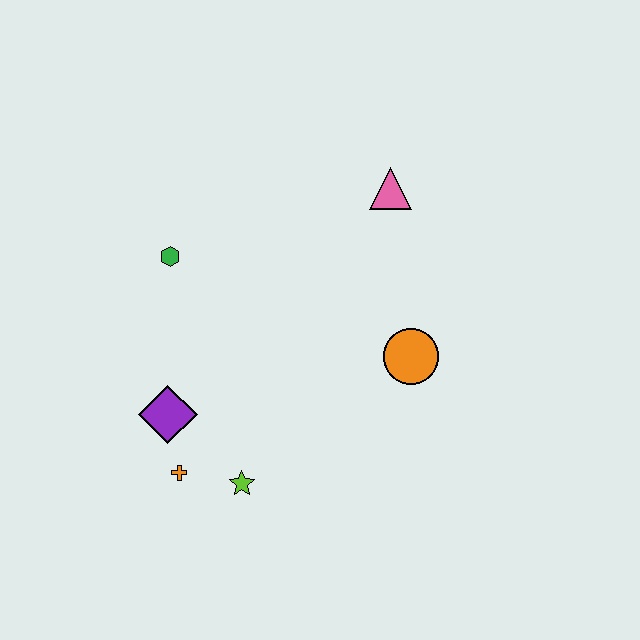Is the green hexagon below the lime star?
No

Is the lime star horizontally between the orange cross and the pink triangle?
Yes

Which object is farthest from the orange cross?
The pink triangle is farthest from the orange cross.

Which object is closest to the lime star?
The orange cross is closest to the lime star.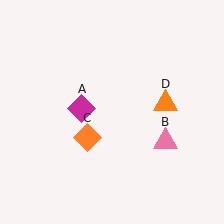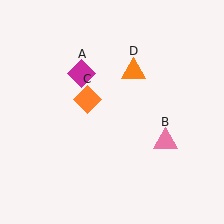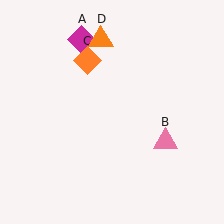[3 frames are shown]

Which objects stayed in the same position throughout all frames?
Pink triangle (object B) remained stationary.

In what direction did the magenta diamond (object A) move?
The magenta diamond (object A) moved up.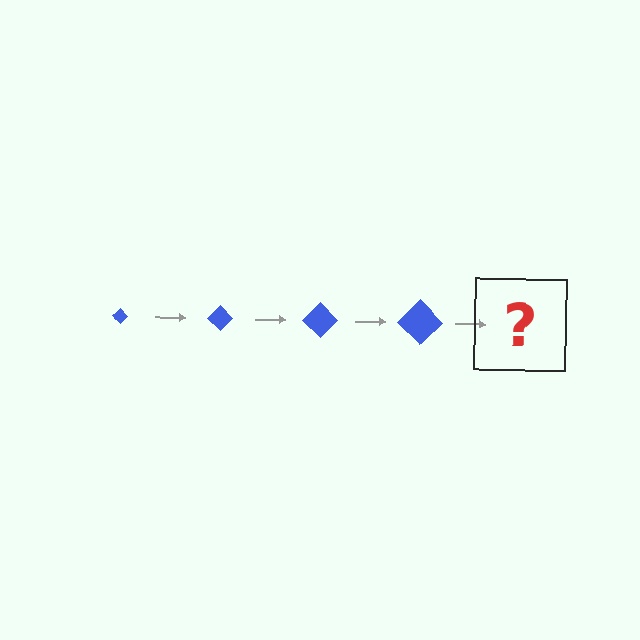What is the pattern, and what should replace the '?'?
The pattern is that the diamond gets progressively larger each step. The '?' should be a blue diamond, larger than the previous one.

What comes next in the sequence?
The next element should be a blue diamond, larger than the previous one.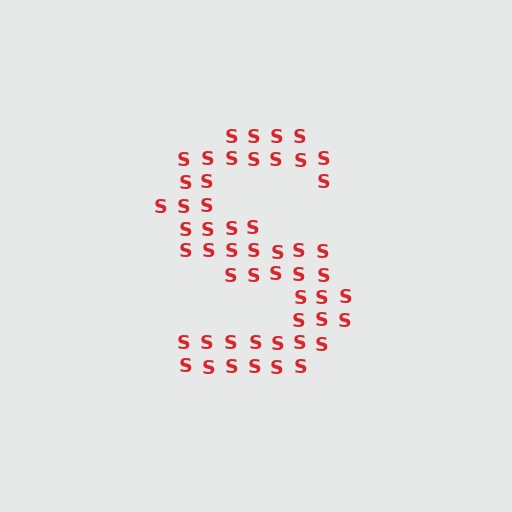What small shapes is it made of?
It is made of small letter S's.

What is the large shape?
The large shape is the letter S.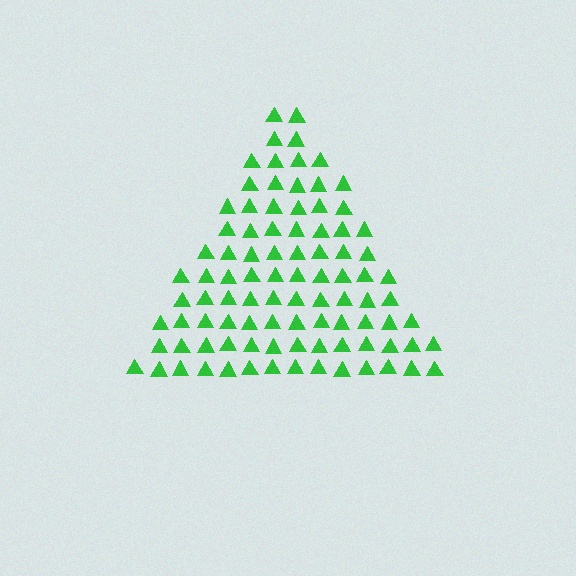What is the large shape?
The large shape is a triangle.